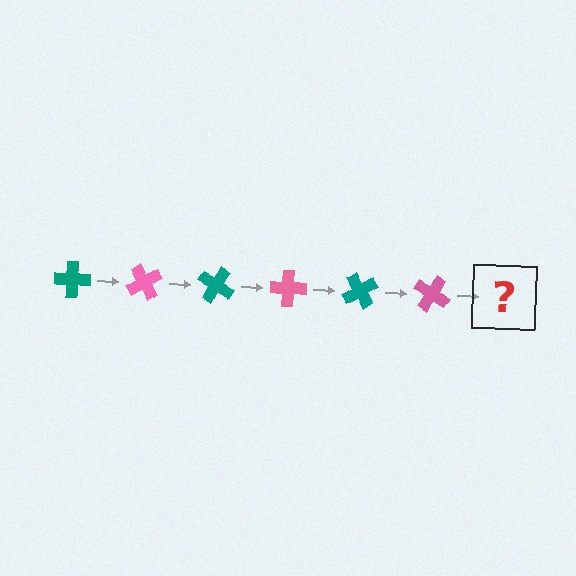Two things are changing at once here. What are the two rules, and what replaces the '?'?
The two rules are that it rotates 60 degrees each step and the color cycles through teal and pink. The '?' should be a teal cross, rotated 360 degrees from the start.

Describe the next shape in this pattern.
It should be a teal cross, rotated 360 degrees from the start.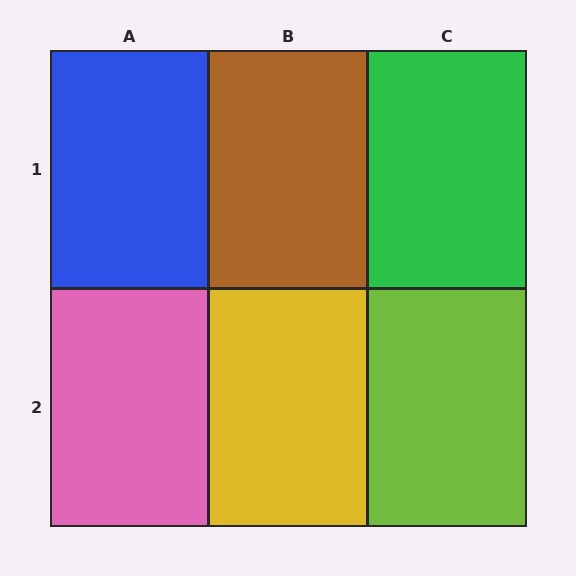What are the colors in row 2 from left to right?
Pink, yellow, lime.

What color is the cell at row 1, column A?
Blue.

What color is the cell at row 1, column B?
Brown.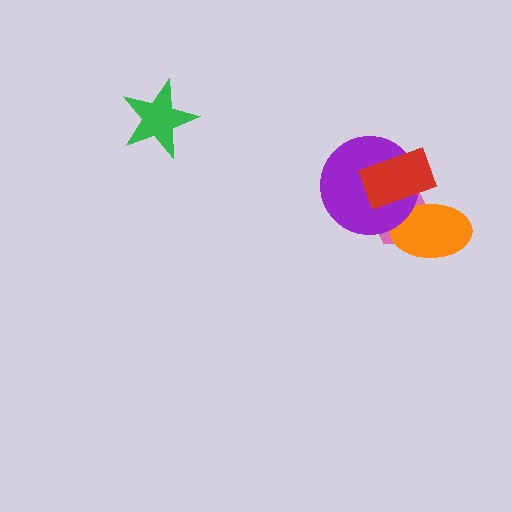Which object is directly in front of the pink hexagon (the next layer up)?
The orange ellipse is directly in front of the pink hexagon.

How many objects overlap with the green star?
0 objects overlap with the green star.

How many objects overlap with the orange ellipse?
3 objects overlap with the orange ellipse.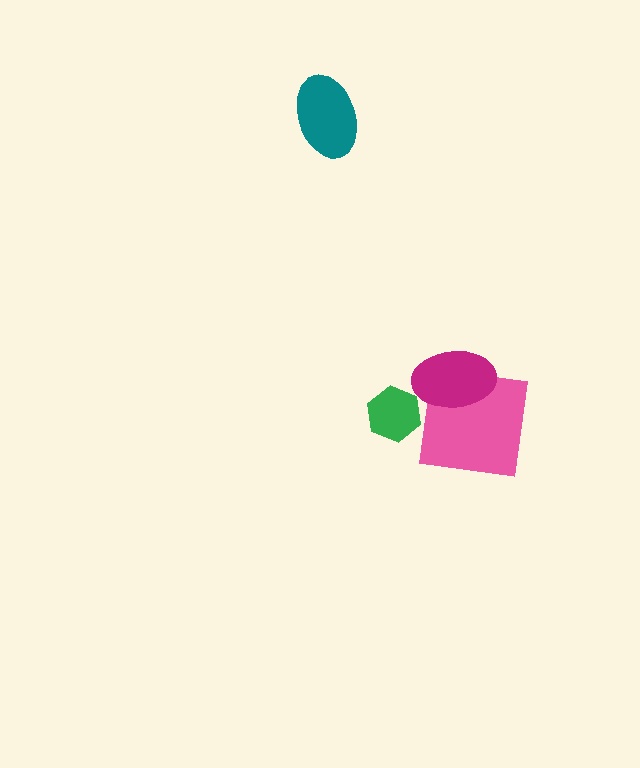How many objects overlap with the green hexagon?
0 objects overlap with the green hexagon.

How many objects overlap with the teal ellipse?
0 objects overlap with the teal ellipse.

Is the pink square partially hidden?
Yes, it is partially covered by another shape.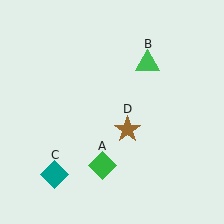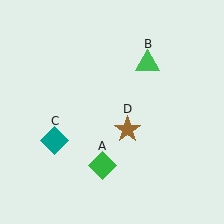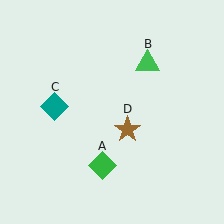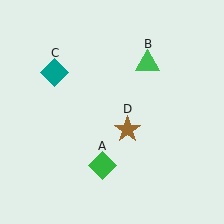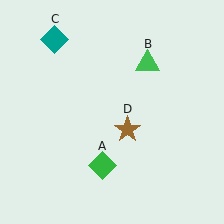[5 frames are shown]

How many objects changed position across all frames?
1 object changed position: teal diamond (object C).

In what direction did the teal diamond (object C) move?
The teal diamond (object C) moved up.